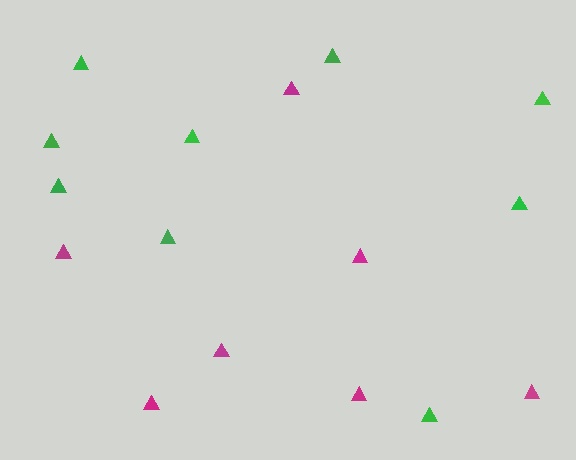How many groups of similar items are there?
There are 2 groups: one group of magenta triangles (7) and one group of green triangles (9).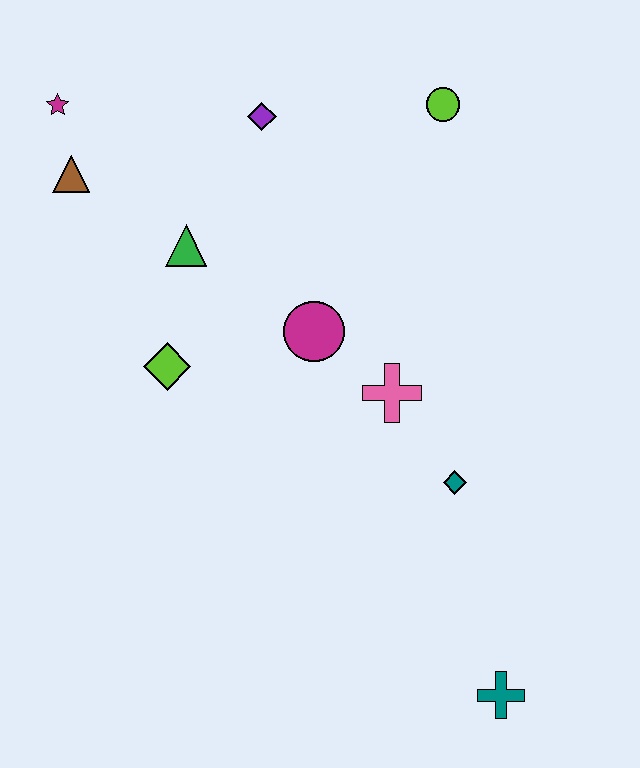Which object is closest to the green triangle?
The lime diamond is closest to the green triangle.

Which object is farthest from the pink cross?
The magenta star is farthest from the pink cross.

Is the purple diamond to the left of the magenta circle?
Yes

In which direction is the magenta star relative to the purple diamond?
The magenta star is to the left of the purple diamond.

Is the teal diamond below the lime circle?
Yes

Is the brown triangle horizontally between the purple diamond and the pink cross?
No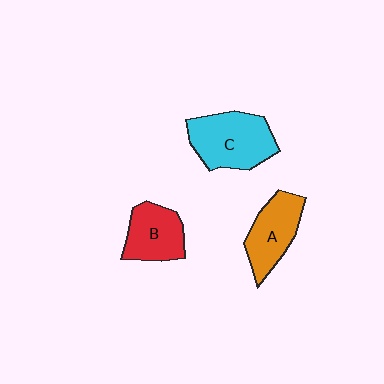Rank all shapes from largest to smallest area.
From largest to smallest: C (cyan), A (orange), B (red).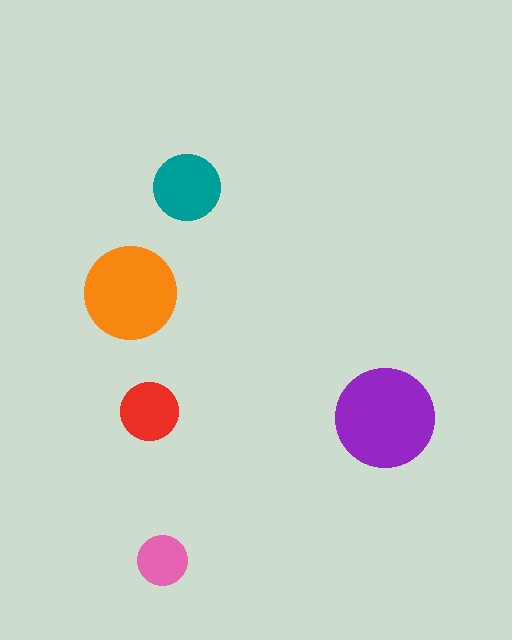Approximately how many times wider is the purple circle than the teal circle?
About 1.5 times wider.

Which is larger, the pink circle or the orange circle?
The orange one.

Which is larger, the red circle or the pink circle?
The red one.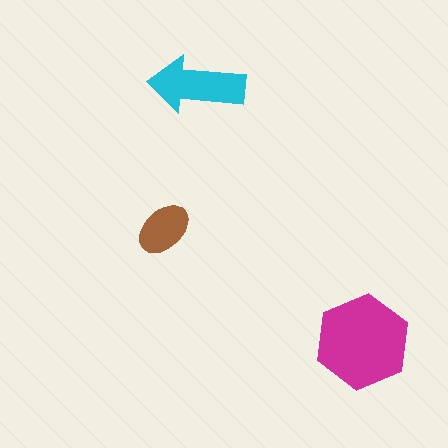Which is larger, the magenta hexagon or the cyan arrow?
The magenta hexagon.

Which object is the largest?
The magenta hexagon.